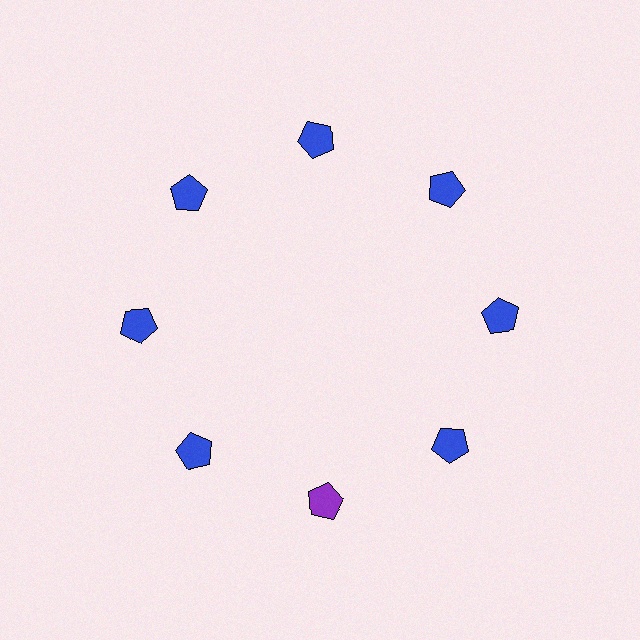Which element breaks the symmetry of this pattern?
The purple pentagon at roughly the 6 o'clock position breaks the symmetry. All other shapes are blue pentagons.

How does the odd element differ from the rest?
It has a different color: purple instead of blue.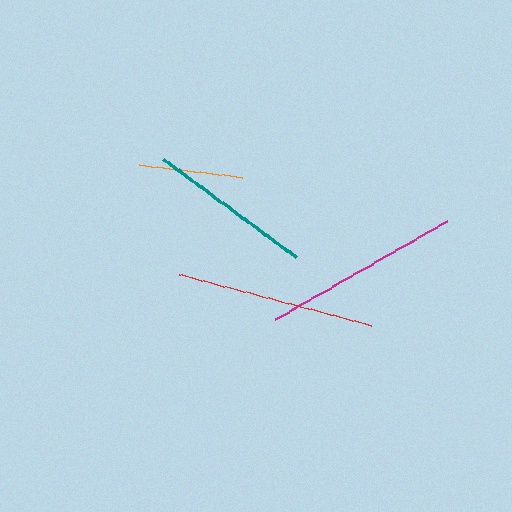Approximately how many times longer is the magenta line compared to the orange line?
The magenta line is approximately 1.9 times the length of the orange line.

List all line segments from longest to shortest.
From longest to shortest: red, magenta, teal, orange.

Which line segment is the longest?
The red line is the longest at approximately 199 pixels.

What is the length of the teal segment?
The teal segment is approximately 164 pixels long.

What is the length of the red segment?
The red segment is approximately 199 pixels long.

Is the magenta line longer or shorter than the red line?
The red line is longer than the magenta line.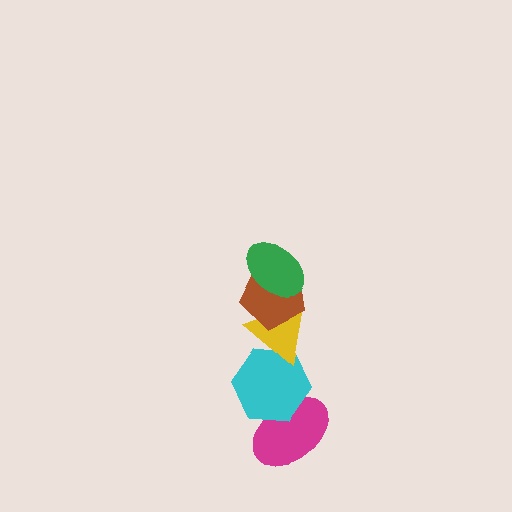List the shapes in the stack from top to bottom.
From top to bottom: the green ellipse, the brown pentagon, the yellow triangle, the cyan hexagon, the magenta ellipse.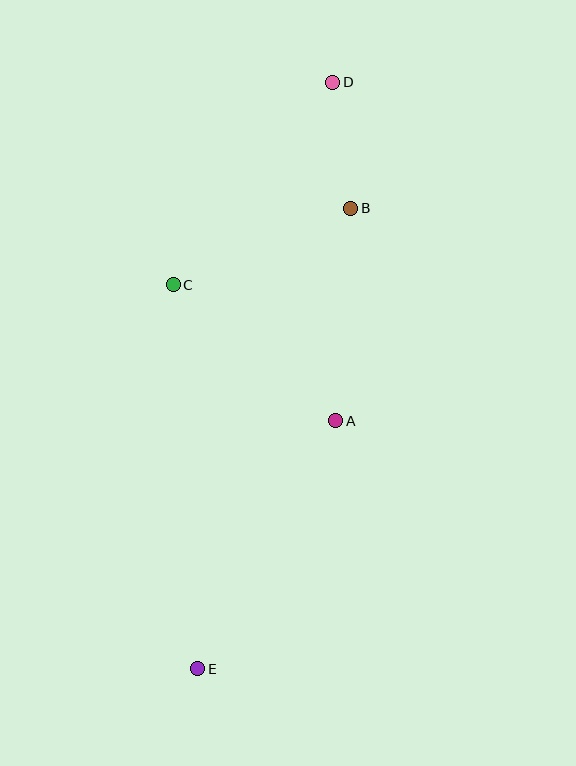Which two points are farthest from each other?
Points D and E are farthest from each other.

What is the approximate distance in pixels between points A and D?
The distance between A and D is approximately 339 pixels.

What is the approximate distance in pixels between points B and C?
The distance between B and C is approximately 193 pixels.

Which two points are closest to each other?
Points B and D are closest to each other.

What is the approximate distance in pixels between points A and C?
The distance between A and C is approximately 212 pixels.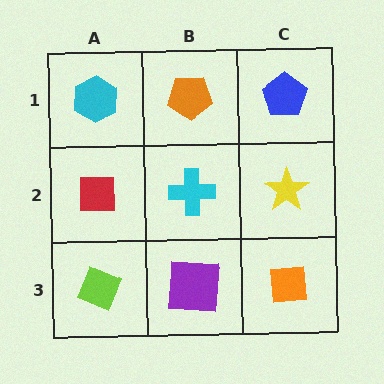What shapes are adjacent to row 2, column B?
An orange pentagon (row 1, column B), a purple square (row 3, column B), a red square (row 2, column A), a yellow star (row 2, column C).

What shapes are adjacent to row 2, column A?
A cyan hexagon (row 1, column A), a lime diamond (row 3, column A), a cyan cross (row 2, column B).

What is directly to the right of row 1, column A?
An orange pentagon.